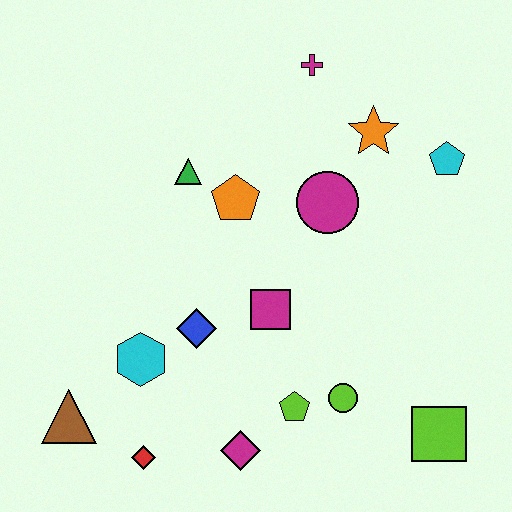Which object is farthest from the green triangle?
The lime square is farthest from the green triangle.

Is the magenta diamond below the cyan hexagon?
Yes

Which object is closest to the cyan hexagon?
The blue diamond is closest to the cyan hexagon.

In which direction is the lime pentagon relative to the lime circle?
The lime pentagon is to the left of the lime circle.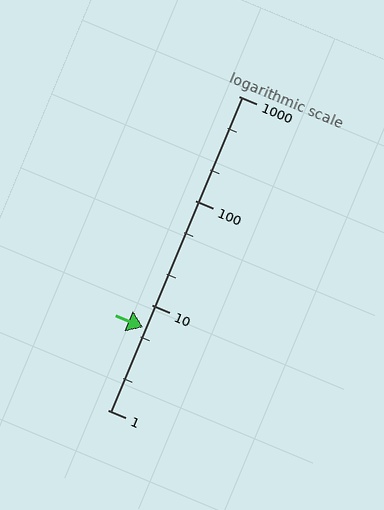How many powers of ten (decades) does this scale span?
The scale spans 3 decades, from 1 to 1000.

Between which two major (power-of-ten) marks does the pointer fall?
The pointer is between 1 and 10.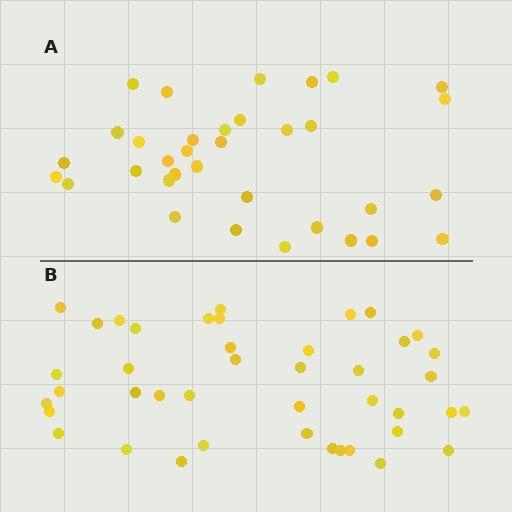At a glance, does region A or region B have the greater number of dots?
Region B (the bottom region) has more dots.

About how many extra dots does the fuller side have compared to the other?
Region B has roughly 8 or so more dots than region A.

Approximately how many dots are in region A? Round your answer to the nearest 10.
About 30 dots. (The exact count is 34, which rounds to 30.)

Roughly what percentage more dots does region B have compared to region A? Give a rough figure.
About 25% more.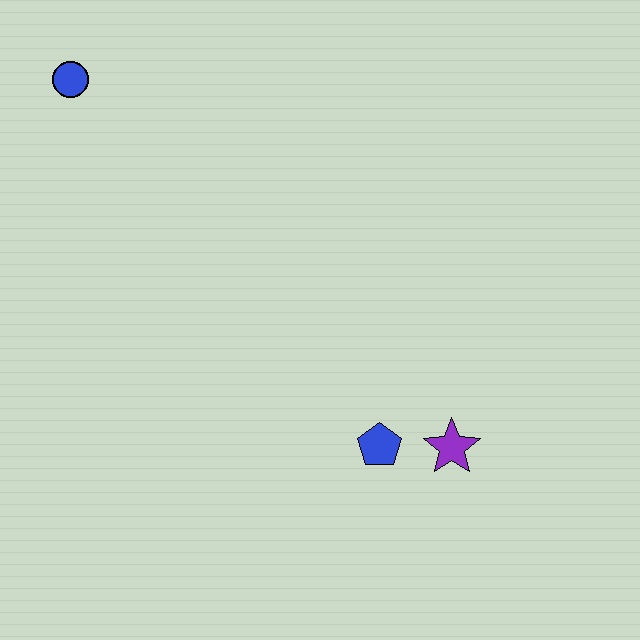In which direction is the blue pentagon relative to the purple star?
The blue pentagon is to the left of the purple star.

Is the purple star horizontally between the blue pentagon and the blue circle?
No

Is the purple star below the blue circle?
Yes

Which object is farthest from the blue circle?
The purple star is farthest from the blue circle.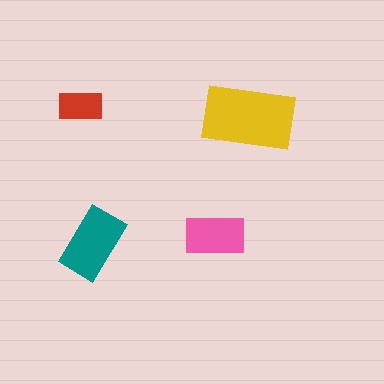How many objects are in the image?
There are 4 objects in the image.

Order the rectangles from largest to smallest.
the yellow one, the teal one, the pink one, the red one.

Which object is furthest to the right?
The yellow rectangle is rightmost.